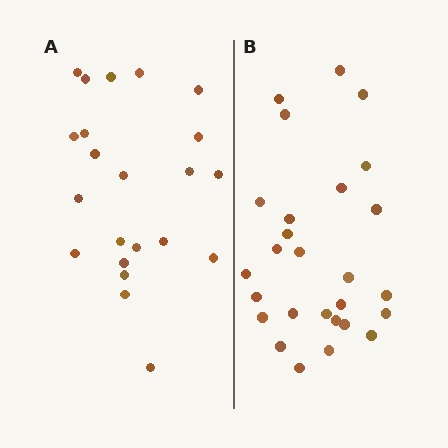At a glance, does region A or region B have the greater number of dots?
Region B (the right region) has more dots.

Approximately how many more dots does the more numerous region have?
Region B has about 5 more dots than region A.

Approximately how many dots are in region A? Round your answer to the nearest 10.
About 20 dots. (The exact count is 22, which rounds to 20.)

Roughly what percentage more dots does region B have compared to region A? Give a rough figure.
About 25% more.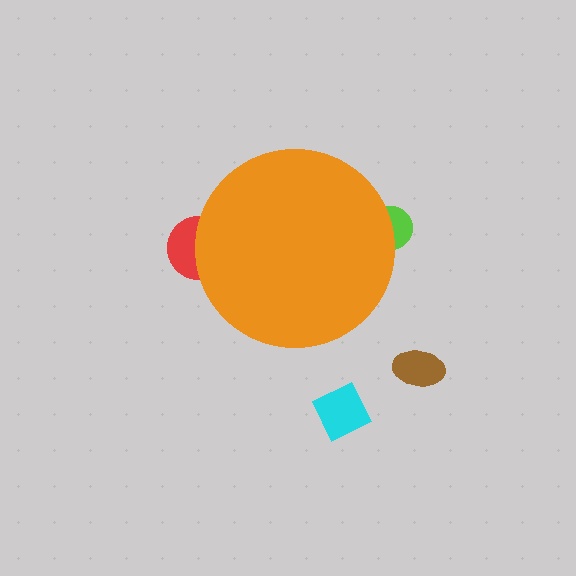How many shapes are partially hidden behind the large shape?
2 shapes are partially hidden.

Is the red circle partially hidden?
Yes, the red circle is partially hidden behind the orange circle.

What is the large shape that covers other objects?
An orange circle.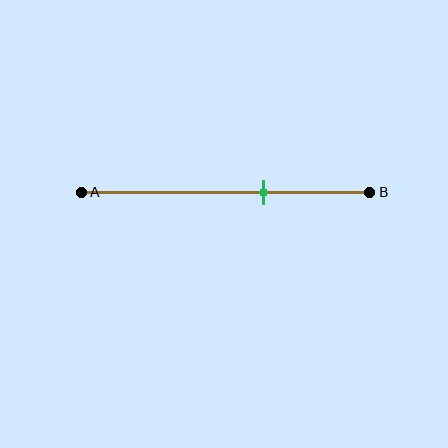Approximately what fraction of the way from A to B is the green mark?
The green mark is approximately 65% of the way from A to B.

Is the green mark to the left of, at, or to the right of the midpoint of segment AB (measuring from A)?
The green mark is to the right of the midpoint of segment AB.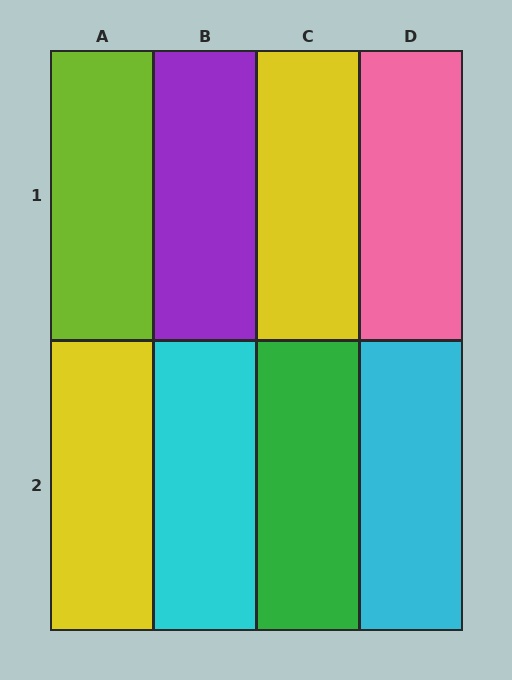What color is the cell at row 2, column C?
Green.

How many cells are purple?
1 cell is purple.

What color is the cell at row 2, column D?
Cyan.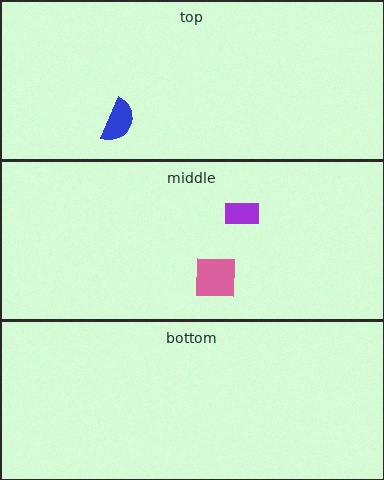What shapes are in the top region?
The blue semicircle.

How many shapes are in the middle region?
2.